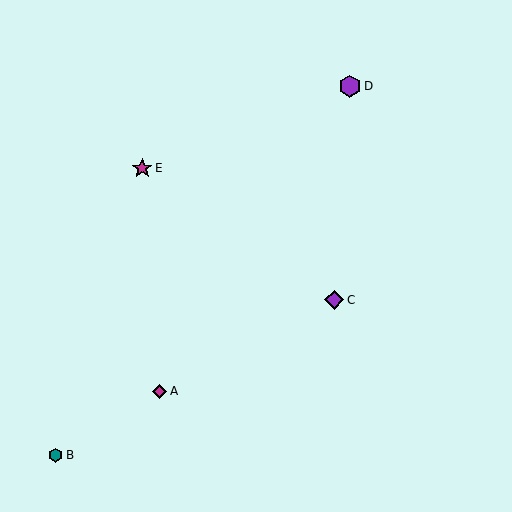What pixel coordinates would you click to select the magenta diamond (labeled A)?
Click at (160, 391) to select the magenta diamond A.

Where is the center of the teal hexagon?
The center of the teal hexagon is at (55, 455).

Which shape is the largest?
The purple hexagon (labeled D) is the largest.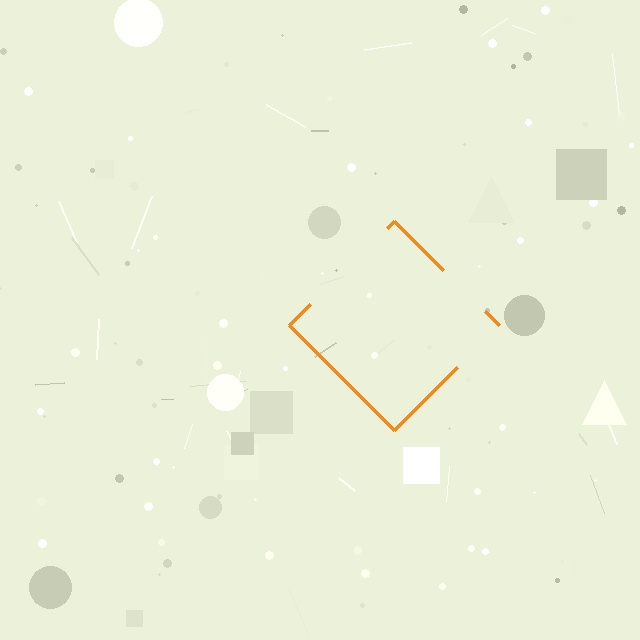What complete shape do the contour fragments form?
The contour fragments form a diamond.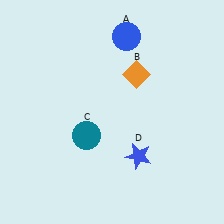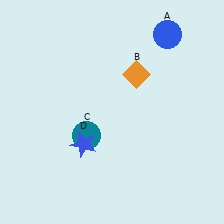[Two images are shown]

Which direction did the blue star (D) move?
The blue star (D) moved left.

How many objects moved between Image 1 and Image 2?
2 objects moved between the two images.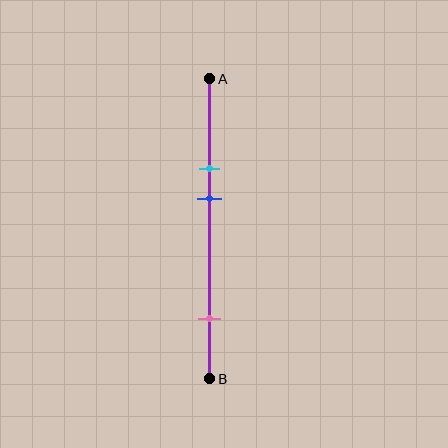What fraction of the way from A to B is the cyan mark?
The cyan mark is approximately 30% (0.3) of the way from A to B.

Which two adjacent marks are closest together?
The cyan and blue marks are the closest adjacent pair.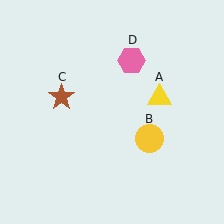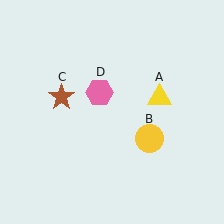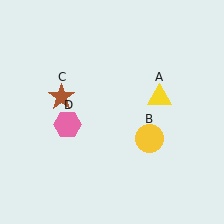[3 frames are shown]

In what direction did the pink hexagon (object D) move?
The pink hexagon (object D) moved down and to the left.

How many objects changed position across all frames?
1 object changed position: pink hexagon (object D).